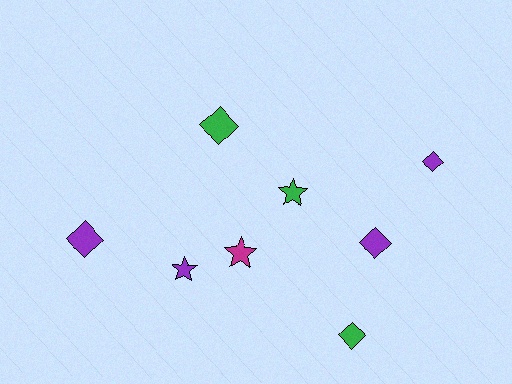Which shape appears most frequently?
Diamond, with 5 objects.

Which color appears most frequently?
Purple, with 4 objects.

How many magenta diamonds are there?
There are no magenta diamonds.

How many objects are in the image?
There are 8 objects.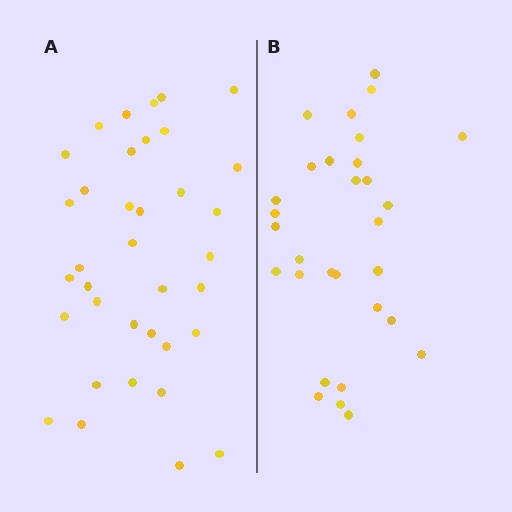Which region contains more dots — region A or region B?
Region A (the left region) has more dots.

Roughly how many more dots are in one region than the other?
Region A has about 6 more dots than region B.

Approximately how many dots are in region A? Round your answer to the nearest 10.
About 40 dots. (The exact count is 36, which rounds to 40.)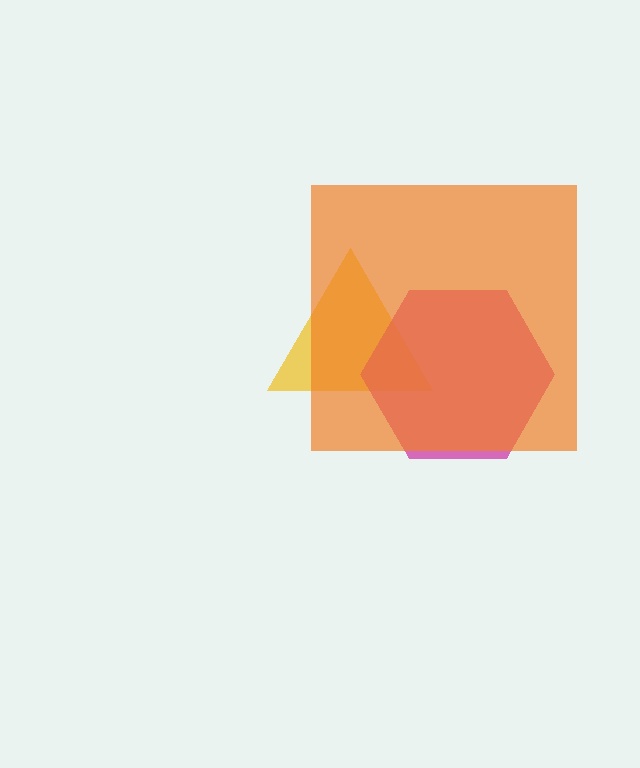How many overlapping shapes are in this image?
There are 3 overlapping shapes in the image.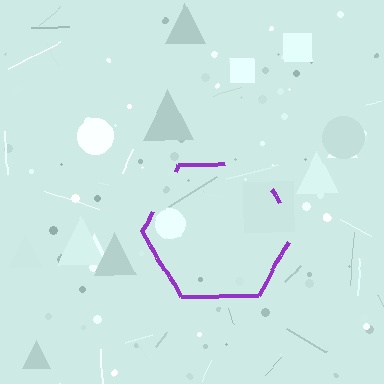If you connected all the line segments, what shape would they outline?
They would outline a hexagon.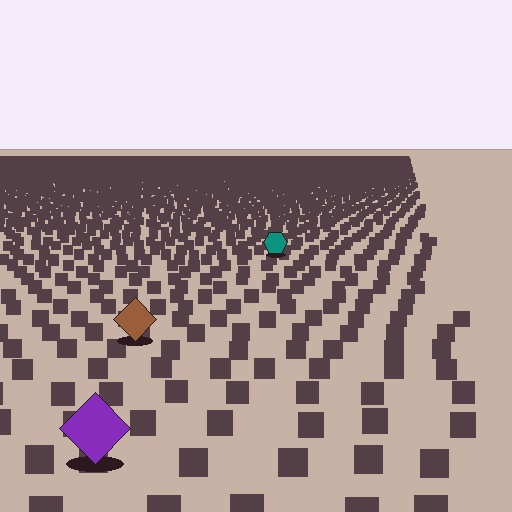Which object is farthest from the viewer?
The teal hexagon is farthest from the viewer. It appears smaller and the ground texture around it is denser.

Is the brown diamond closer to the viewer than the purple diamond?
No. The purple diamond is closer — you can tell from the texture gradient: the ground texture is coarser near it.